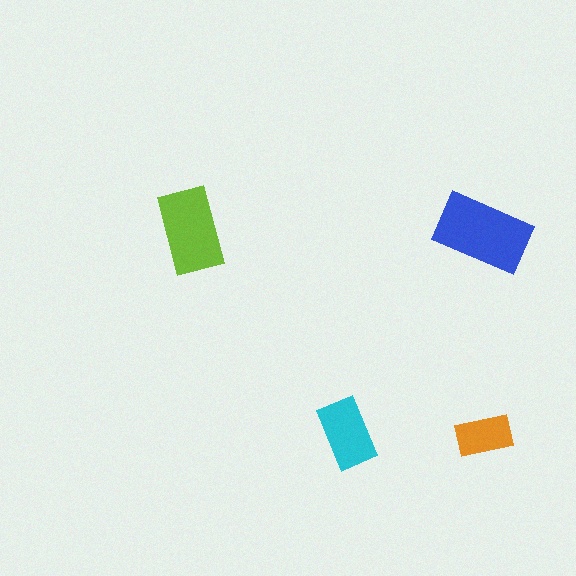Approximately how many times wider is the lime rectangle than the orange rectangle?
About 1.5 times wider.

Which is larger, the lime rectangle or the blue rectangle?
The blue one.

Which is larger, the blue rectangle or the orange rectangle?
The blue one.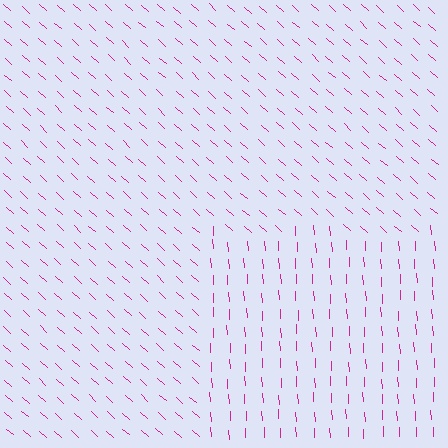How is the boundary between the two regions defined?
The boundary is defined purely by a change in line orientation (approximately 45 degrees difference). All lines are the same color and thickness.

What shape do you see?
I see a rectangle.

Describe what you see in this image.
The image is filled with small magenta line segments. A rectangle region in the image has lines oriented differently from the surrounding lines, creating a visible texture boundary.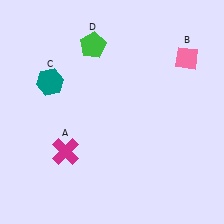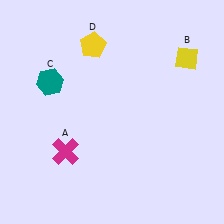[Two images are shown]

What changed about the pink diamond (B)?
In Image 1, B is pink. In Image 2, it changed to yellow.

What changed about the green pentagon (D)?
In Image 1, D is green. In Image 2, it changed to yellow.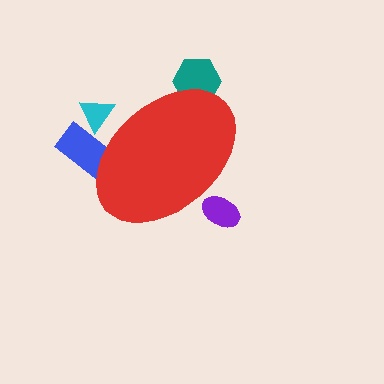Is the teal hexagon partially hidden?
Yes, the teal hexagon is partially hidden behind the red ellipse.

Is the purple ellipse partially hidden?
Yes, the purple ellipse is partially hidden behind the red ellipse.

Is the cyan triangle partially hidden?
Yes, the cyan triangle is partially hidden behind the red ellipse.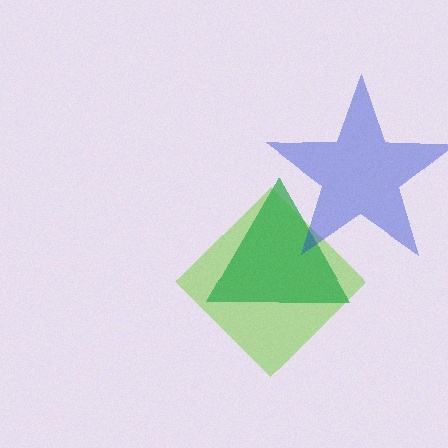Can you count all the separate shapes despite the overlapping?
Yes, there are 3 separate shapes.